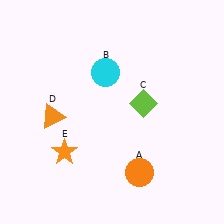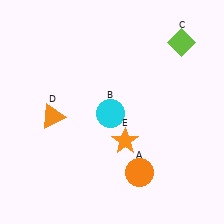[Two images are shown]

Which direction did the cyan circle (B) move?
The cyan circle (B) moved down.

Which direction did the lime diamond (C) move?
The lime diamond (C) moved up.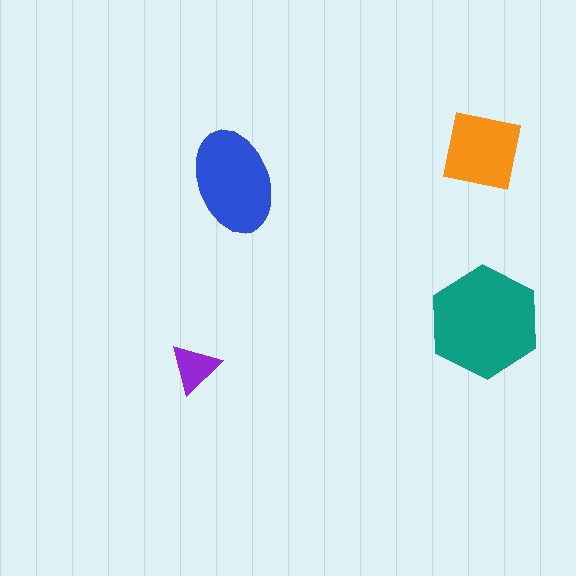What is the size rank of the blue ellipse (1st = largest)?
2nd.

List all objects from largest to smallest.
The teal hexagon, the blue ellipse, the orange square, the purple triangle.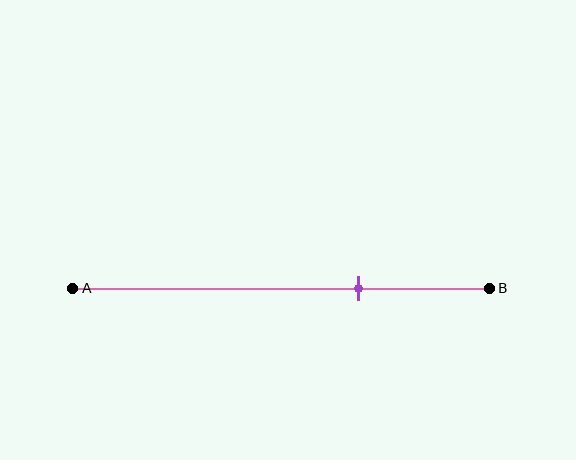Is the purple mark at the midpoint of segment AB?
No, the mark is at about 70% from A, not at the 50% midpoint.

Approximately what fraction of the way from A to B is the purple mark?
The purple mark is approximately 70% of the way from A to B.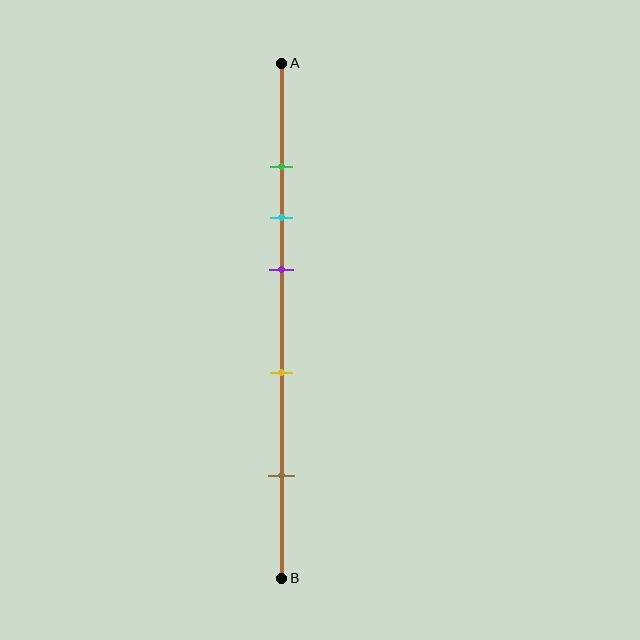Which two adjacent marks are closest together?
The green and cyan marks are the closest adjacent pair.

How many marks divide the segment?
There are 5 marks dividing the segment.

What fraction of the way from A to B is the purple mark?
The purple mark is approximately 40% (0.4) of the way from A to B.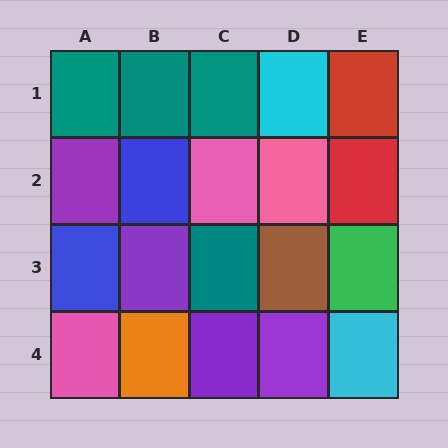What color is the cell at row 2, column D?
Pink.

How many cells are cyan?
2 cells are cyan.